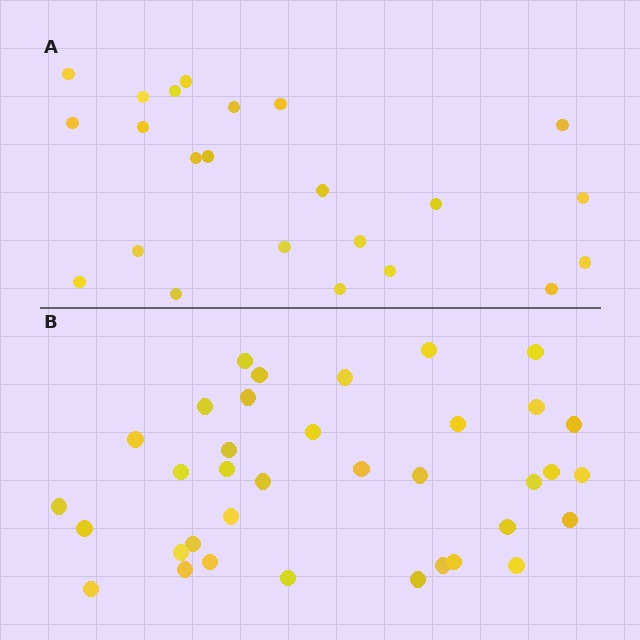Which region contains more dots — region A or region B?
Region B (the bottom region) has more dots.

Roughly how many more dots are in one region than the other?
Region B has approximately 15 more dots than region A.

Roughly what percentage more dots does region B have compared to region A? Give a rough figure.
About 55% more.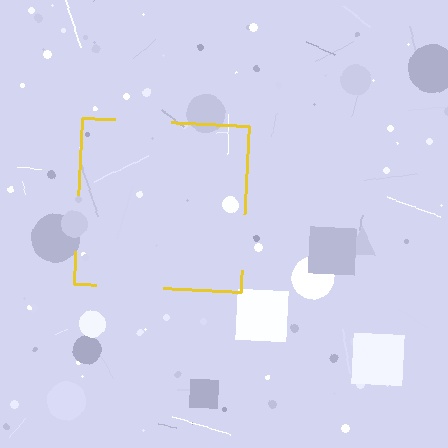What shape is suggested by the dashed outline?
The dashed outline suggests a square.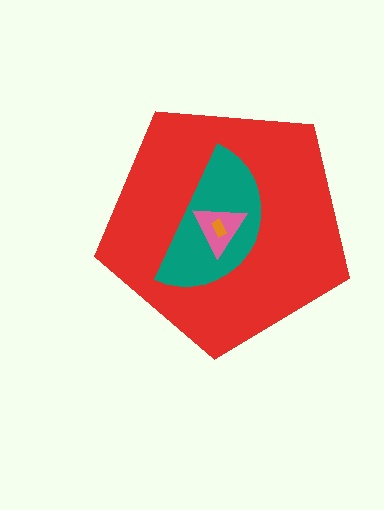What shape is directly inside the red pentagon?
The teal semicircle.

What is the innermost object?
The orange rectangle.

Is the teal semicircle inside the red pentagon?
Yes.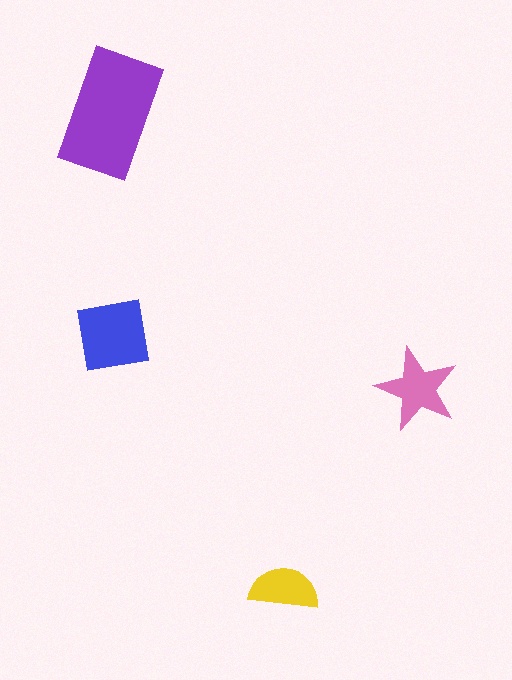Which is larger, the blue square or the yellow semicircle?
The blue square.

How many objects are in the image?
There are 4 objects in the image.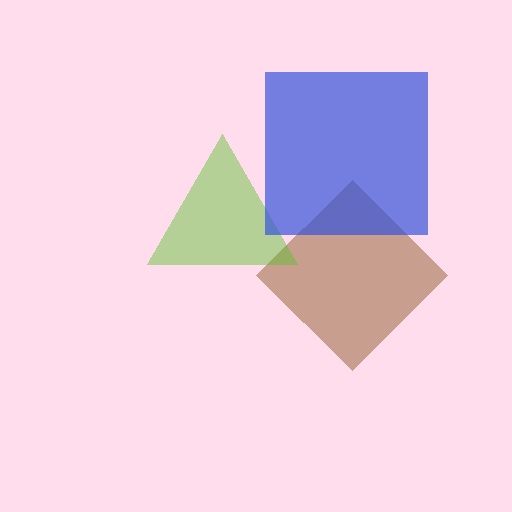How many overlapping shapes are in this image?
There are 3 overlapping shapes in the image.